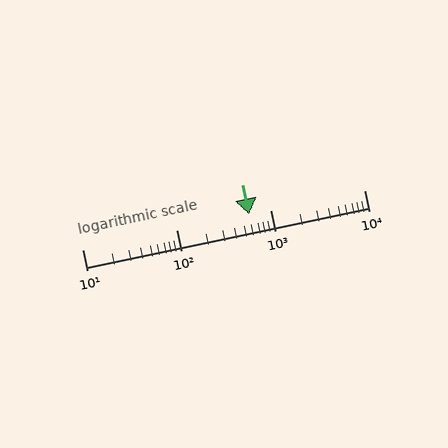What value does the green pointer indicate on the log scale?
The pointer indicates approximately 600.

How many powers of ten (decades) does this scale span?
The scale spans 3 decades, from 10 to 10000.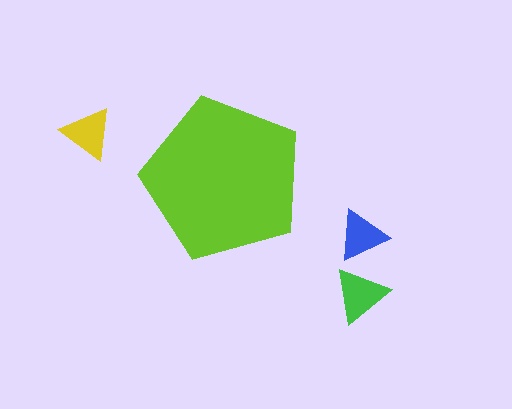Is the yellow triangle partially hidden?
No, the yellow triangle is fully visible.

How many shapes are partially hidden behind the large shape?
0 shapes are partially hidden.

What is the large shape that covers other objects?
A lime pentagon.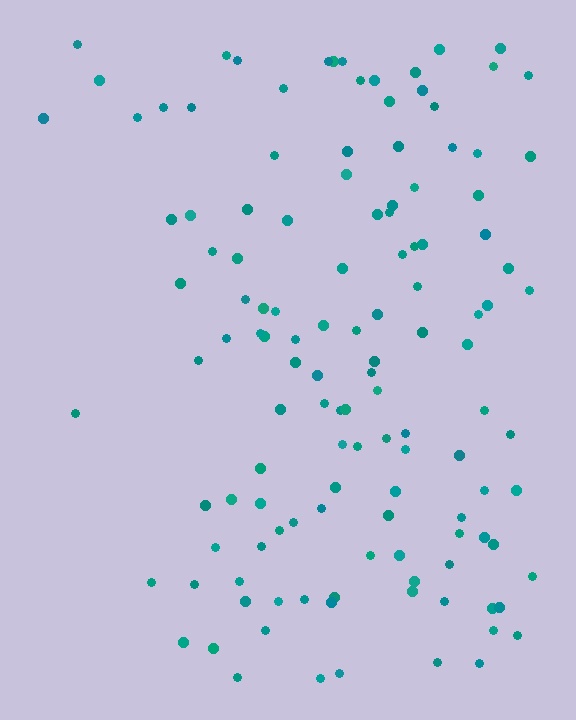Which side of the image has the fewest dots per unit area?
The left.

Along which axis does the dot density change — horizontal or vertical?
Horizontal.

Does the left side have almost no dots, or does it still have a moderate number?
Still a moderate number, just noticeably fewer than the right.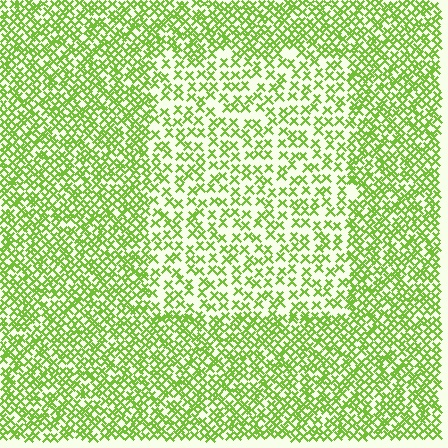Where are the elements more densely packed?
The elements are more densely packed outside the rectangle boundary.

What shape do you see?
I see a rectangle.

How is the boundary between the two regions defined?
The boundary is defined by a change in element density (approximately 1.9x ratio). All elements are the same color, size, and shape.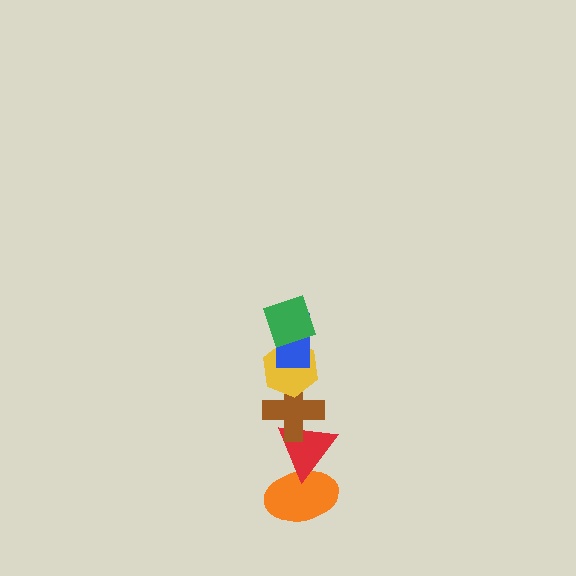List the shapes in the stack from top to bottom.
From top to bottom: the green square, the blue rectangle, the yellow hexagon, the brown cross, the red triangle, the orange ellipse.